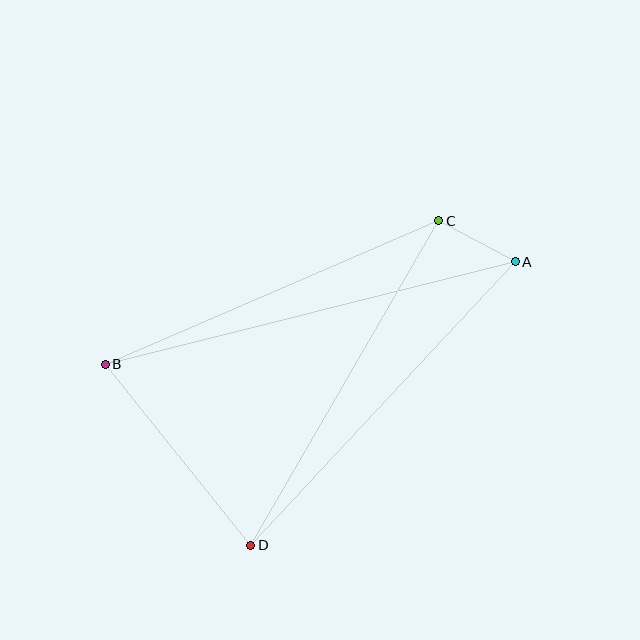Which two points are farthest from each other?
Points A and B are farthest from each other.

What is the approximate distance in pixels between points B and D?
The distance between B and D is approximately 232 pixels.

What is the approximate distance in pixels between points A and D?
The distance between A and D is approximately 387 pixels.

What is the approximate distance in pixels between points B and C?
The distance between B and C is approximately 363 pixels.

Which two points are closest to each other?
Points A and C are closest to each other.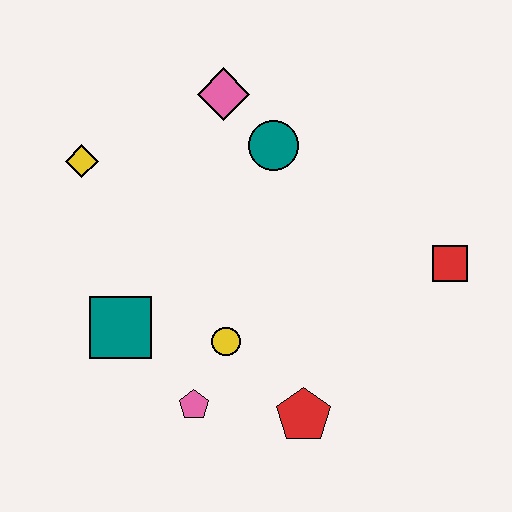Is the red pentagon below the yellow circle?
Yes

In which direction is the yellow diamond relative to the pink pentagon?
The yellow diamond is above the pink pentagon.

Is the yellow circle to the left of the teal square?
No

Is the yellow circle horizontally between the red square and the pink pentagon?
Yes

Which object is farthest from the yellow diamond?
The red square is farthest from the yellow diamond.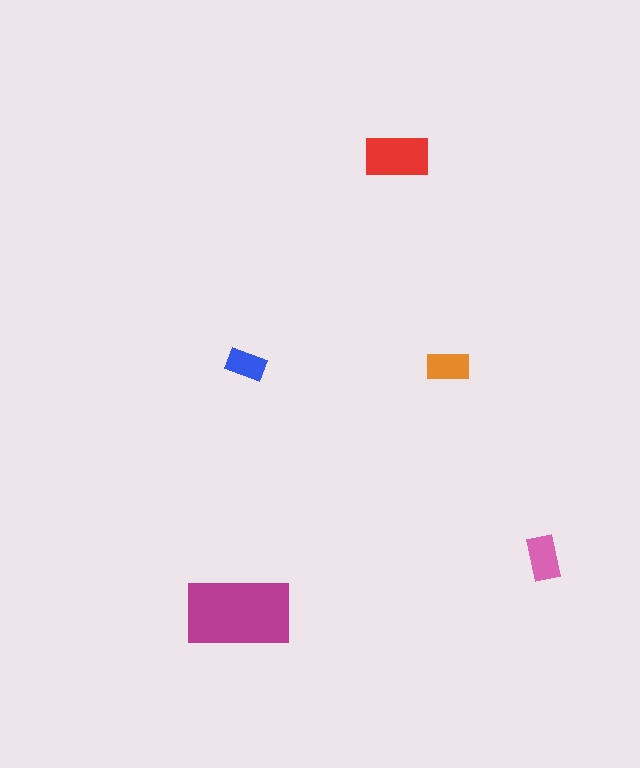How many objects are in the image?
There are 5 objects in the image.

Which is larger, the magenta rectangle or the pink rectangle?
The magenta one.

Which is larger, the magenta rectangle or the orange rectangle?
The magenta one.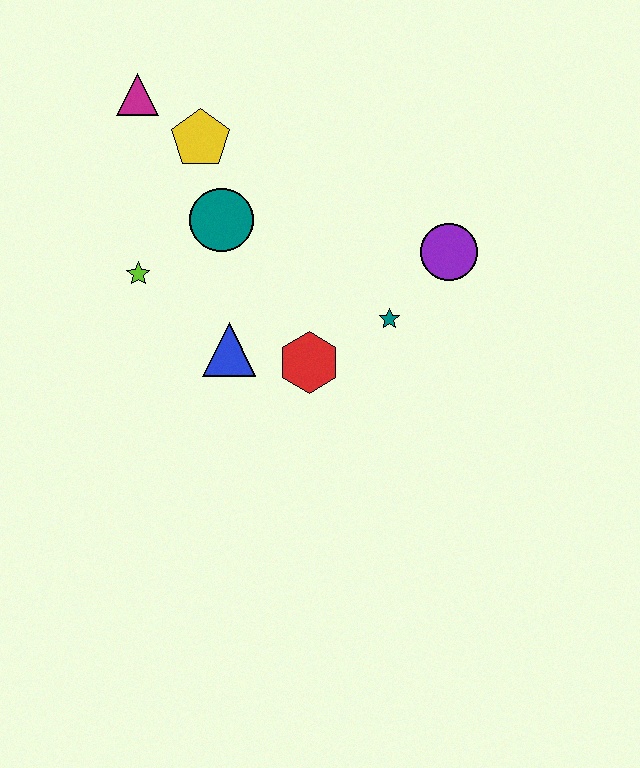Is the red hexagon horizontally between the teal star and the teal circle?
Yes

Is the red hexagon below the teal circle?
Yes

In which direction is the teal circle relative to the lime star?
The teal circle is to the right of the lime star.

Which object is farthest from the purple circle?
The magenta triangle is farthest from the purple circle.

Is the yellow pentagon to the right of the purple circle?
No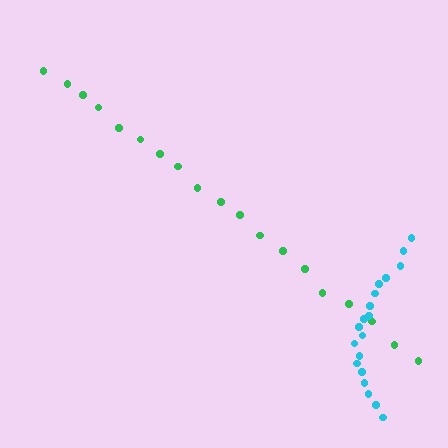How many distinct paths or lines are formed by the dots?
There are 2 distinct paths.